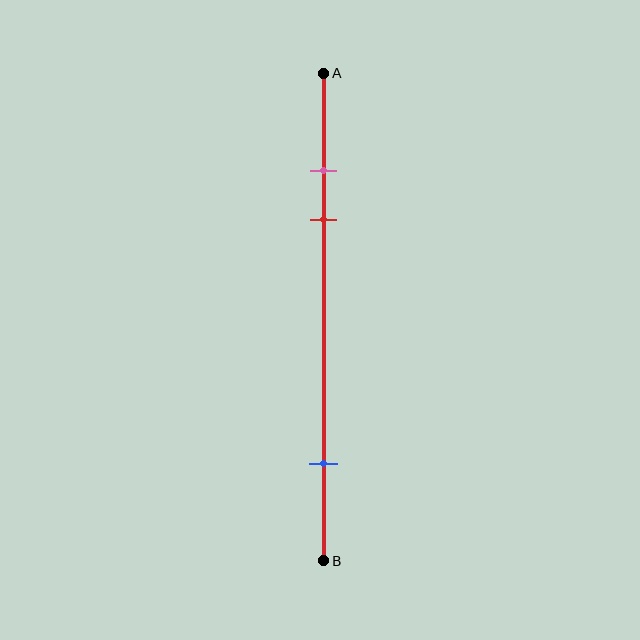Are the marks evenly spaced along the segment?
No, the marks are not evenly spaced.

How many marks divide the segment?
There are 3 marks dividing the segment.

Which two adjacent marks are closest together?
The pink and red marks are the closest adjacent pair.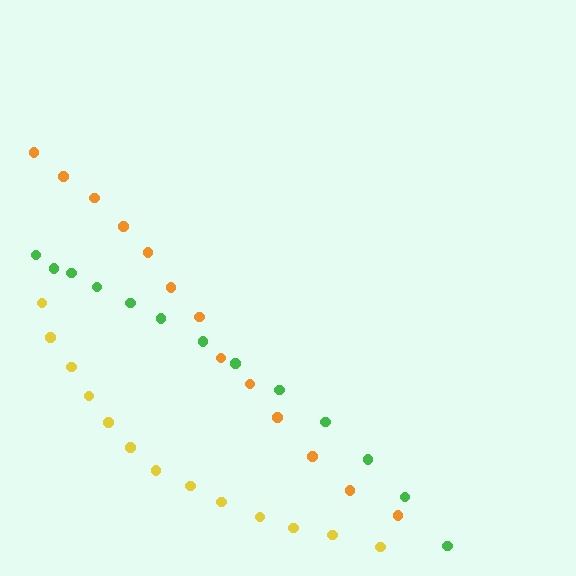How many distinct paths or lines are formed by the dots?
There are 3 distinct paths.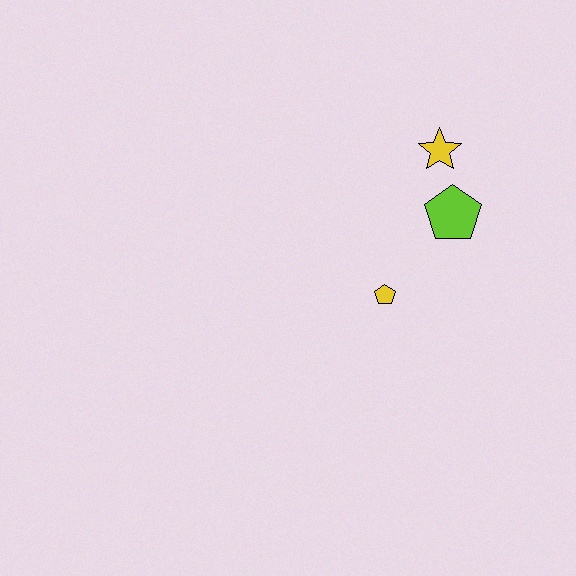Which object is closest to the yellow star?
The lime pentagon is closest to the yellow star.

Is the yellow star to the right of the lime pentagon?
No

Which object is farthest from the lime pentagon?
The yellow pentagon is farthest from the lime pentagon.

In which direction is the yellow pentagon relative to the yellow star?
The yellow pentagon is below the yellow star.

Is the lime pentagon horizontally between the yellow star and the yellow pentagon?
No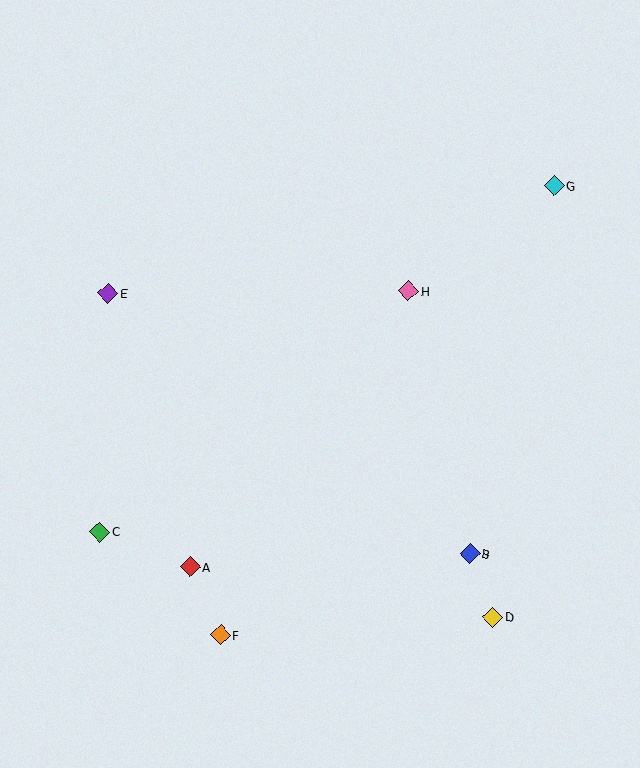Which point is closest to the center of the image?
Point H at (408, 291) is closest to the center.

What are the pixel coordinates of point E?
Point E is at (108, 293).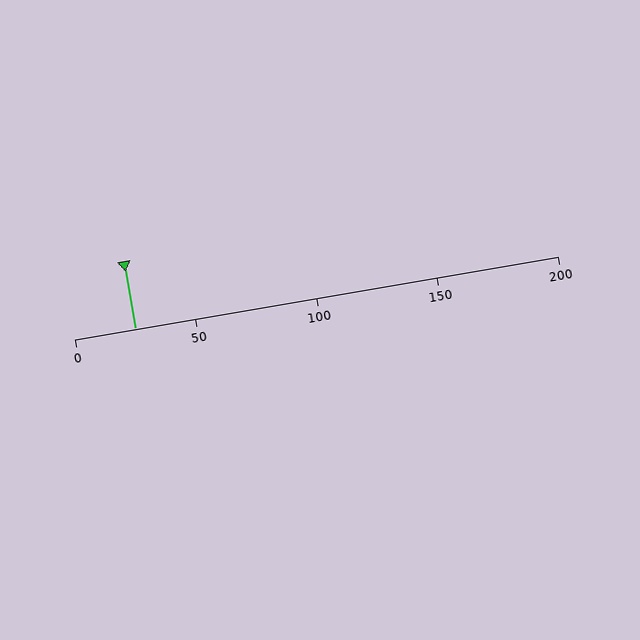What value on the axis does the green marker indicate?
The marker indicates approximately 25.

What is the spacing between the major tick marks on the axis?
The major ticks are spaced 50 apart.